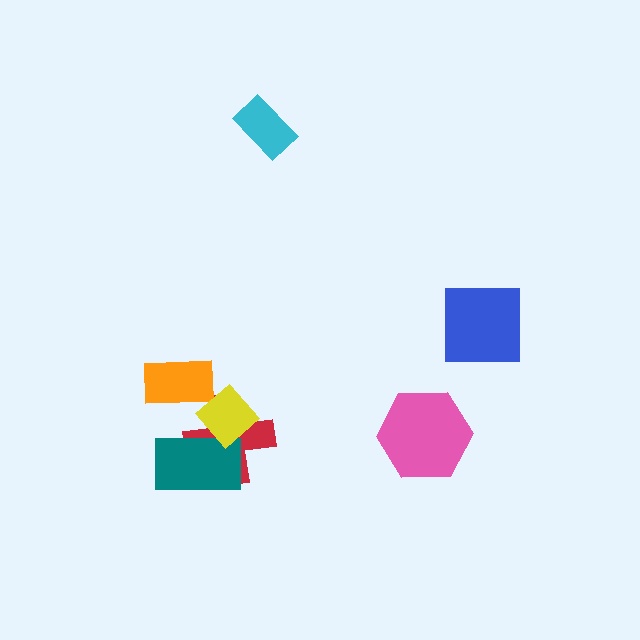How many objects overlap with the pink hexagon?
0 objects overlap with the pink hexagon.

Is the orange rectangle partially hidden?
Yes, it is partially covered by another shape.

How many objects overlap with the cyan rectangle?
0 objects overlap with the cyan rectangle.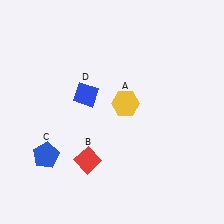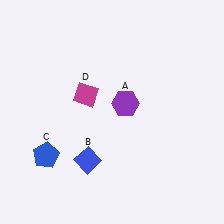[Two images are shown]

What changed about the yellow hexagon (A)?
In Image 1, A is yellow. In Image 2, it changed to purple.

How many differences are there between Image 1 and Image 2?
There are 3 differences between the two images.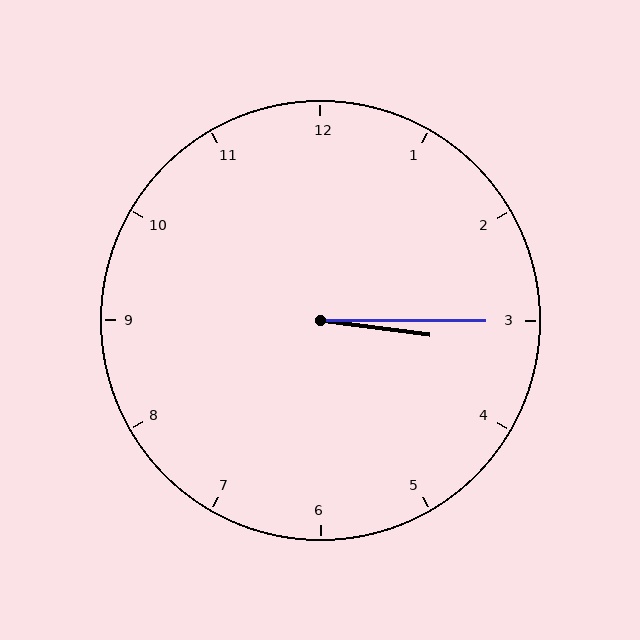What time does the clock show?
3:15.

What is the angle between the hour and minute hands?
Approximately 8 degrees.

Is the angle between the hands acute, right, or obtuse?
It is acute.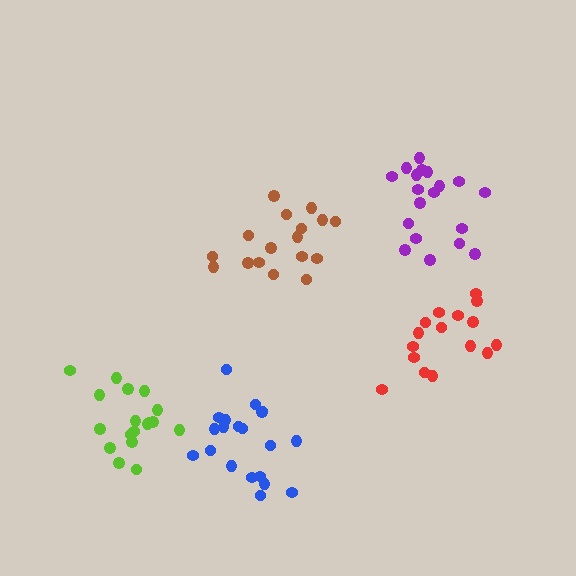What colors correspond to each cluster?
The clusters are colored: lime, blue, purple, brown, red.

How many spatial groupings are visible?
There are 5 spatial groupings.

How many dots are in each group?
Group 1: 18 dots, Group 2: 20 dots, Group 3: 19 dots, Group 4: 17 dots, Group 5: 16 dots (90 total).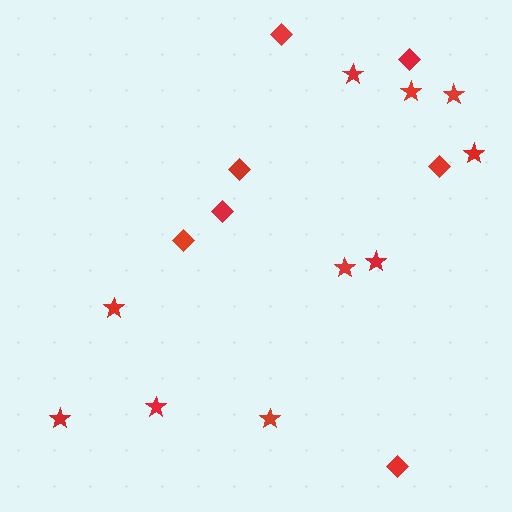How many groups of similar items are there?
There are 2 groups: one group of diamonds (7) and one group of stars (10).